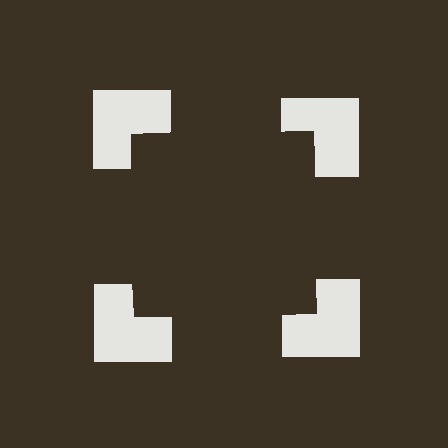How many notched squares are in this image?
There are 4 — one at each vertex of the illusory square.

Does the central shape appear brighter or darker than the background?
It typically appears slightly darker than the background, even though no actual brightness change is drawn.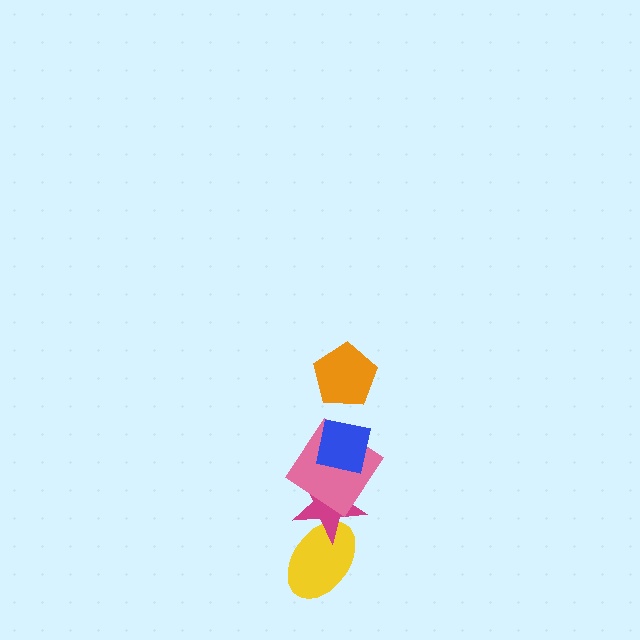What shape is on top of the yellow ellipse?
The magenta star is on top of the yellow ellipse.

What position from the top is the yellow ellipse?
The yellow ellipse is 5th from the top.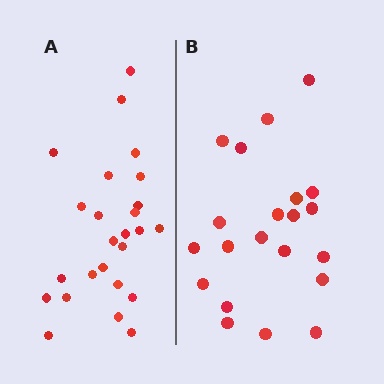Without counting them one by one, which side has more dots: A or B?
Region A (the left region) has more dots.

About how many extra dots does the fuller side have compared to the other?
Region A has about 4 more dots than region B.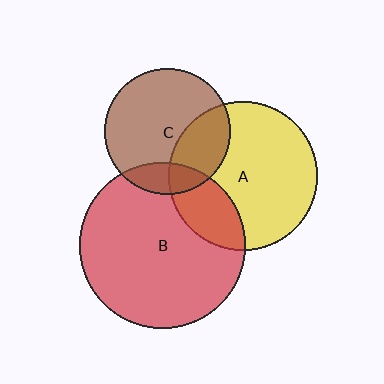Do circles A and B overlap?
Yes.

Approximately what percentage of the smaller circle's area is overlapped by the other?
Approximately 25%.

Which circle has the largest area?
Circle B (red).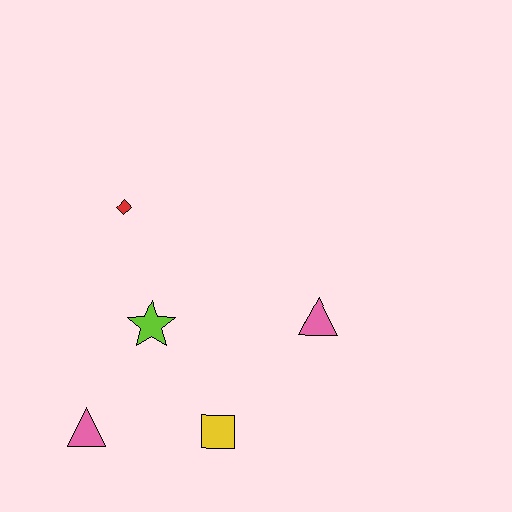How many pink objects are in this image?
There are 2 pink objects.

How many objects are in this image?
There are 5 objects.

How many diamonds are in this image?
There is 1 diamond.